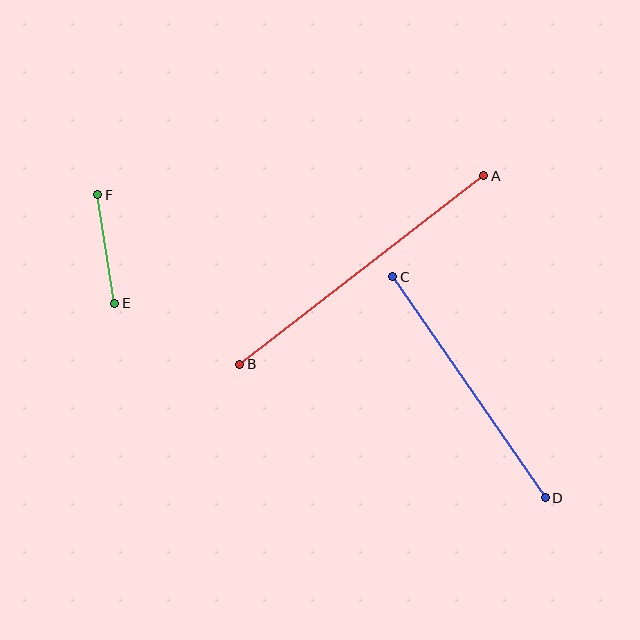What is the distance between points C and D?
The distance is approximately 269 pixels.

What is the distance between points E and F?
The distance is approximately 110 pixels.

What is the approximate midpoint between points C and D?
The midpoint is at approximately (469, 387) pixels.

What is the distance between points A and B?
The distance is approximately 308 pixels.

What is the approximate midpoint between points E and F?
The midpoint is at approximately (106, 249) pixels.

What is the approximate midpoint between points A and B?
The midpoint is at approximately (362, 270) pixels.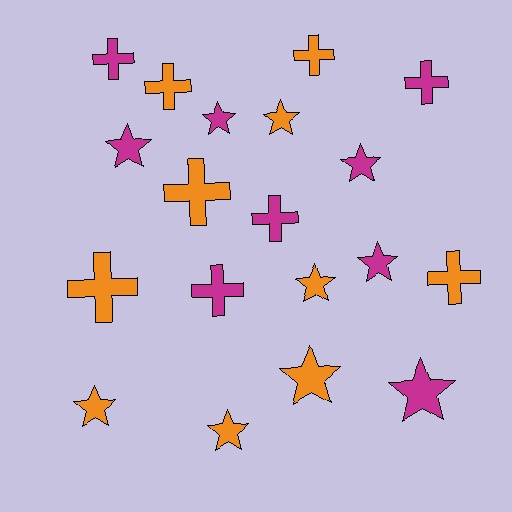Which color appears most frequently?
Orange, with 10 objects.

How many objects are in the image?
There are 19 objects.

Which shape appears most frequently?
Star, with 10 objects.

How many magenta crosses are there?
There are 4 magenta crosses.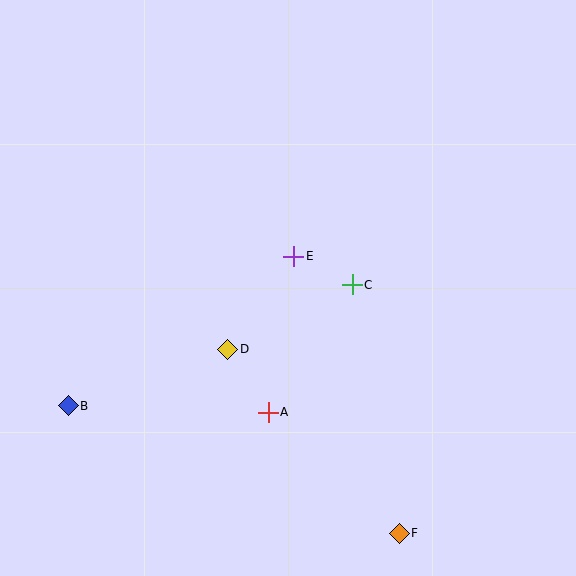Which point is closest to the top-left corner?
Point E is closest to the top-left corner.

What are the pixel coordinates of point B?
Point B is at (68, 406).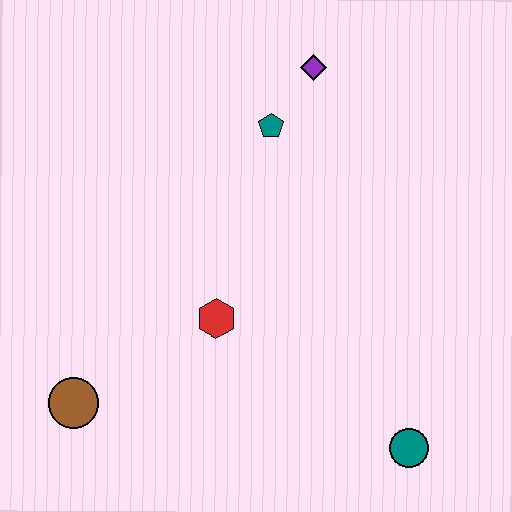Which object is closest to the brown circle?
The red hexagon is closest to the brown circle.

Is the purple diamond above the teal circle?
Yes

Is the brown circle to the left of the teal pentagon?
Yes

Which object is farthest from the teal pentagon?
The teal circle is farthest from the teal pentagon.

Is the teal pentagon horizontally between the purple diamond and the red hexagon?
Yes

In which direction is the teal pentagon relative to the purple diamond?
The teal pentagon is below the purple diamond.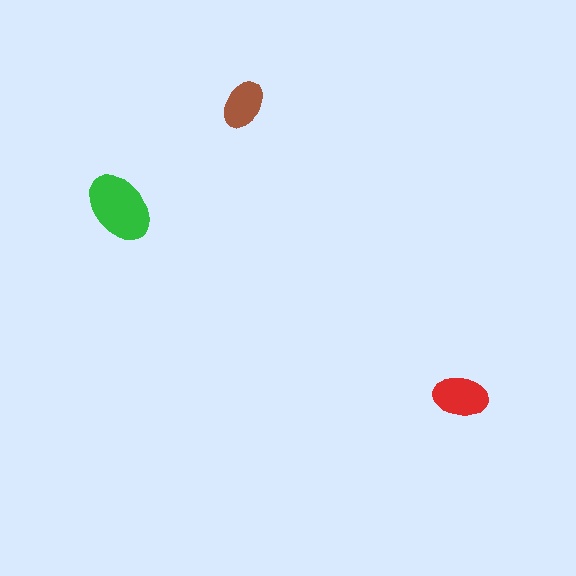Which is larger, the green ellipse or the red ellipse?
The green one.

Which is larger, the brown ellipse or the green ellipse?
The green one.